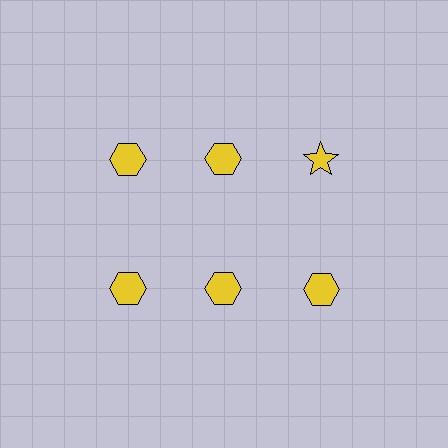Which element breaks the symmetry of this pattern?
The yellow star in the top row, center column breaks the symmetry. All other shapes are yellow hexagons.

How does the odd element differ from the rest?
It has a different shape: star instead of hexagon.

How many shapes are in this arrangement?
There are 6 shapes arranged in a grid pattern.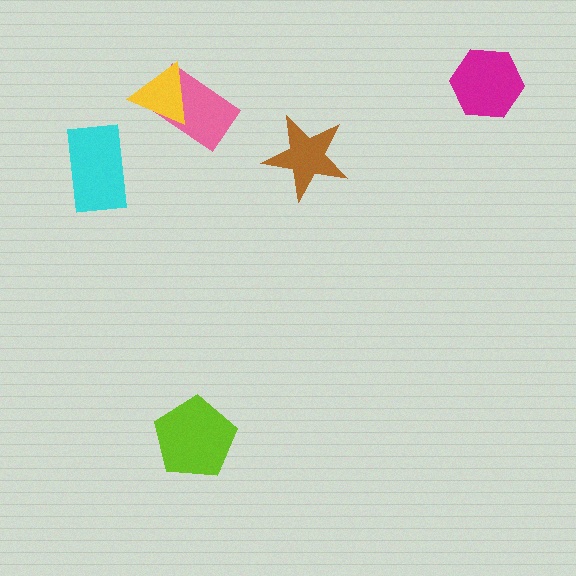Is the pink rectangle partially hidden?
Yes, it is partially covered by another shape.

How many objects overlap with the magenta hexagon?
0 objects overlap with the magenta hexagon.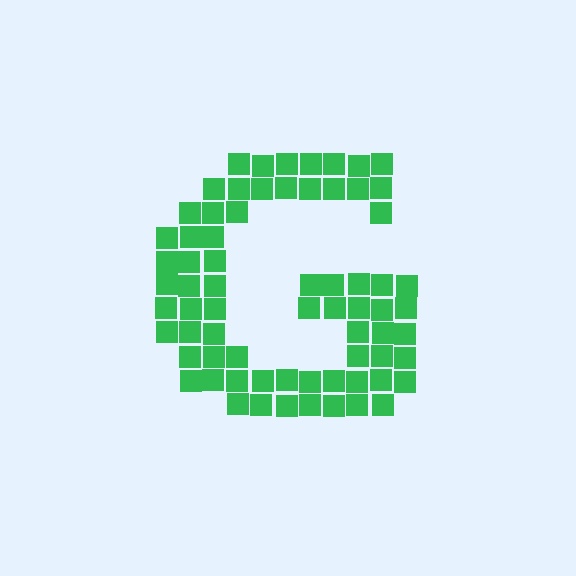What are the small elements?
The small elements are squares.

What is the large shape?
The large shape is the letter G.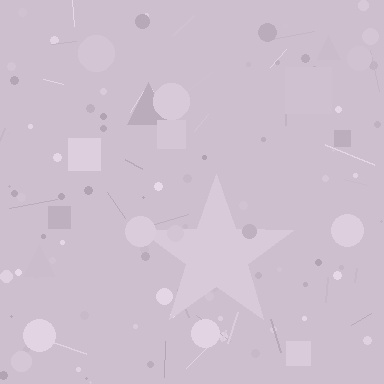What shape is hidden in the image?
A star is hidden in the image.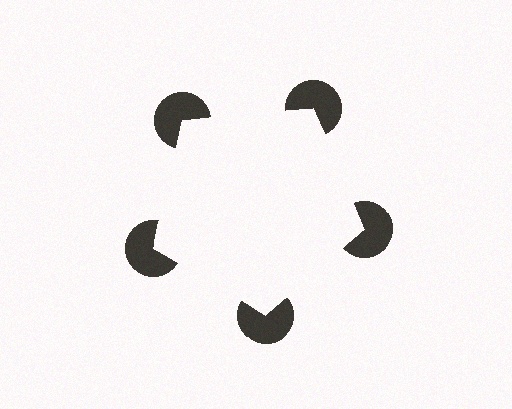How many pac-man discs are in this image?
There are 5 — one at each vertex of the illusory pentagon.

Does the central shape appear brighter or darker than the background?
It typically appears slightly brighter than the background, even though no actual brightness change is drawn.